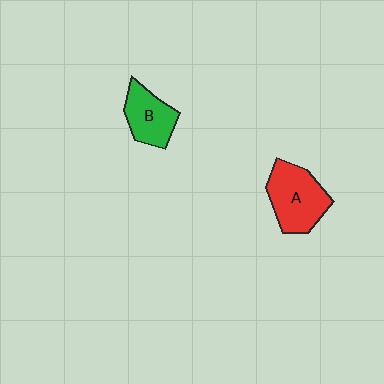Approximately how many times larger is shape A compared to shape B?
Approximately 1.4 times.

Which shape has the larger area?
Shape A (red).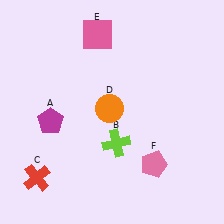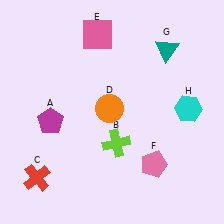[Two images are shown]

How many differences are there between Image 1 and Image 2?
There are 2 differences between the two images.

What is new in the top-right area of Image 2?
A teal triangle (G) was added in the top-right area of Image 2.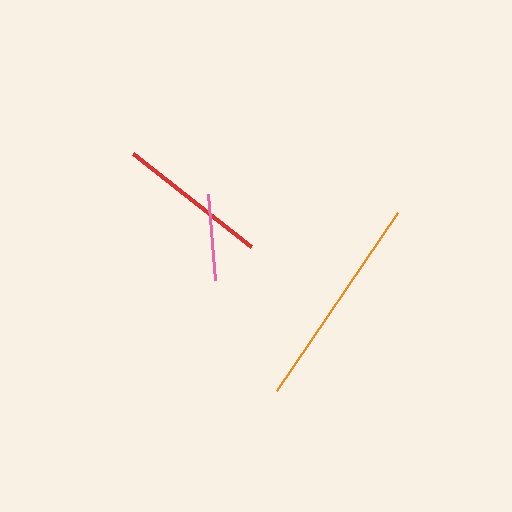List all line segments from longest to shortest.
From longest to shortest: orange, red, pink.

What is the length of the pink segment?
The pink segment is approximately 87 pixels long.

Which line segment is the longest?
The orange line is the longest at approximately 215 pixels.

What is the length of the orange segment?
The orange segment is approximately 215 pixels long.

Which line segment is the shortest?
The pink line is the shortest at approximately 87 pixels.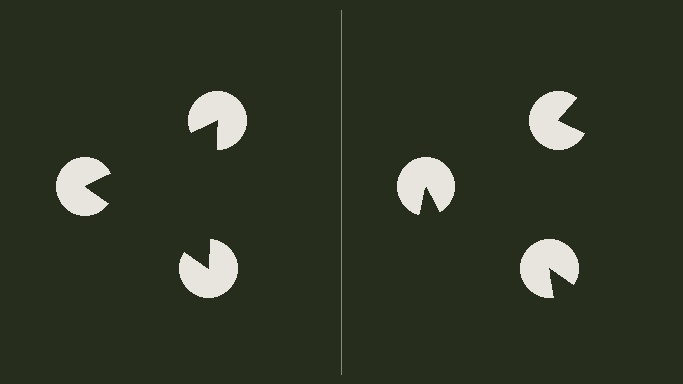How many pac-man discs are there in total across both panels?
6 — 3 on each side.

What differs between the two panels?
The pac-man discs are positioned identically on both sides; only the wedge orientations differ. On the left they align to a triangle; on the right they are misaligned.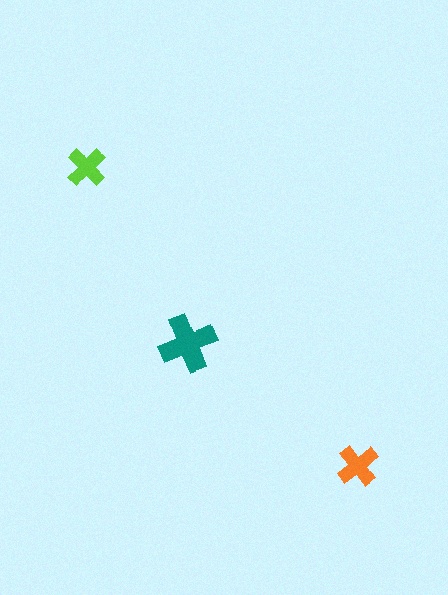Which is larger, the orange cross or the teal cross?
The teal one.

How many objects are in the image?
There are 3 objects in the image.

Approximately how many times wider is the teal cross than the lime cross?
About 1.5 times wider.